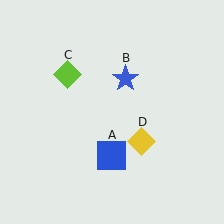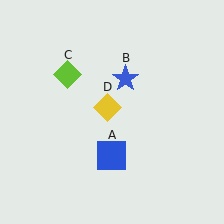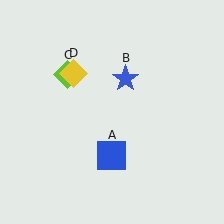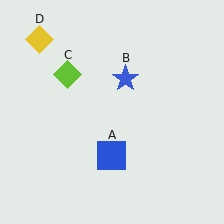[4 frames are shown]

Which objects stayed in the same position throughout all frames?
Blue square (object A) and blue star (object B) and lime diamond (object C) remained stationary.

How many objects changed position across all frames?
1 object changed position: yellow diamond (object D).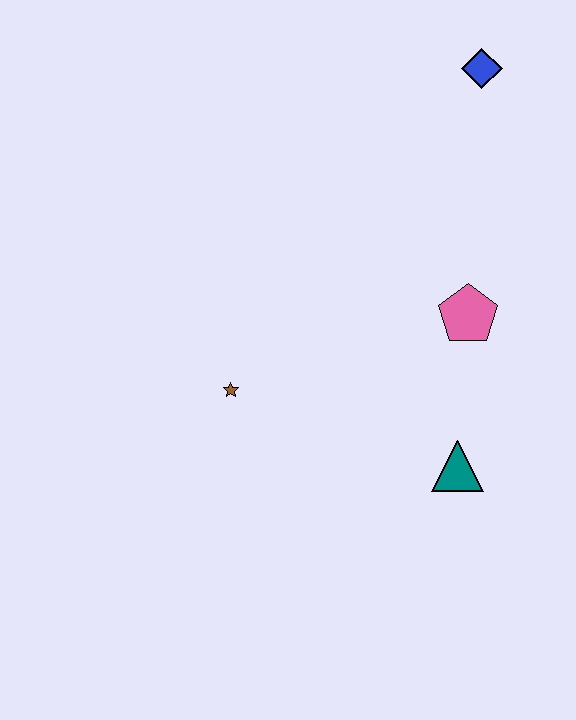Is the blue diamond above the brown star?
Yes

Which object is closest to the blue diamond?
The pink pentagon is closest to the blue diamond.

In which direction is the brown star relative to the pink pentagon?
The brown star is to the left of the pink pentagon.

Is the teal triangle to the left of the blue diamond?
Yes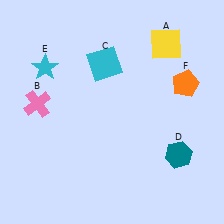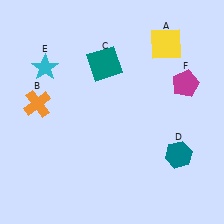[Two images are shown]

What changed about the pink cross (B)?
In Image 1, B is pink. In Image 2, it changed to orange.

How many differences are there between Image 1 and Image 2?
There are 3 differences between the two images.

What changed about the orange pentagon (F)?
In Image 1, F is orange. In Image 2, it changed to magenta.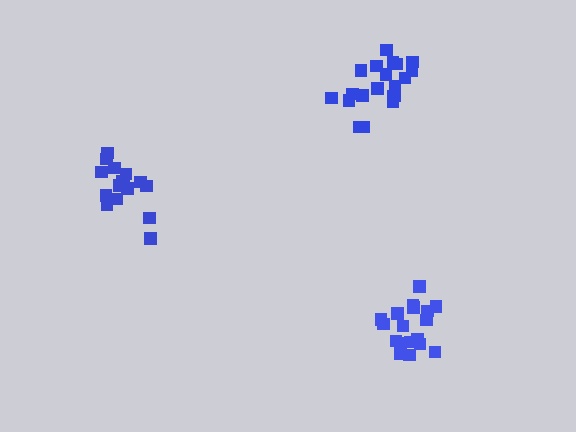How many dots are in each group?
Group 1: 16 dots, Group 2: 20 dots, Group 3: 19 dots (55 total).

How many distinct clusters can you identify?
There are 3 distinct clusters.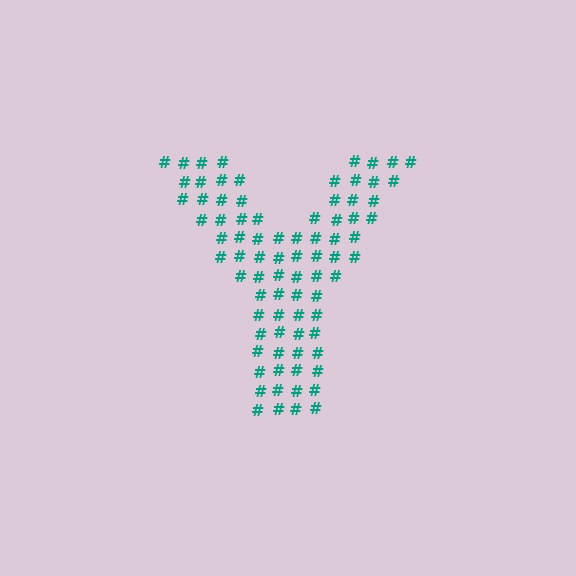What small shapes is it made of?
It is made of small hash symbols.